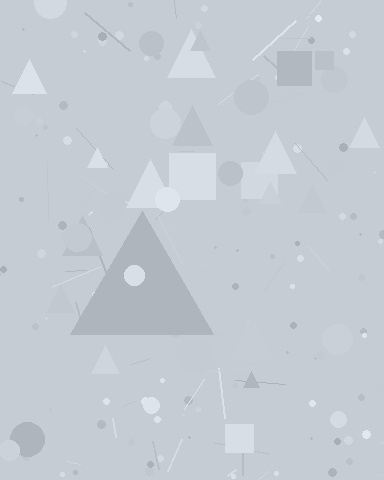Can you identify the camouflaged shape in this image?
The camouflaged shape is a triangle.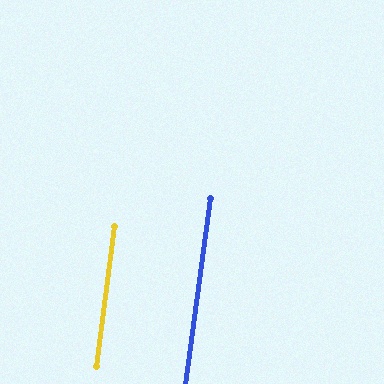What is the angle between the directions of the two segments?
Approximately 0 degrees.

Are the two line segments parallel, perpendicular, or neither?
Parallel — their directions differ by only 0.2°.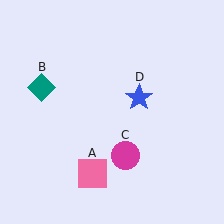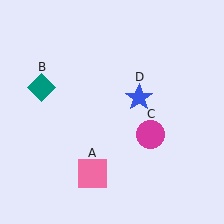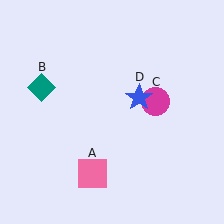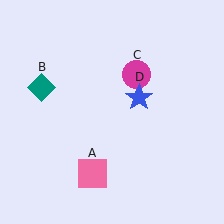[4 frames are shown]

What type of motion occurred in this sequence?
The magenta circle (object C) rotated counterclockwise around the center of the scene.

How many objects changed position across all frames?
1 object changed position: magenta circle (object C).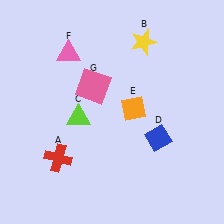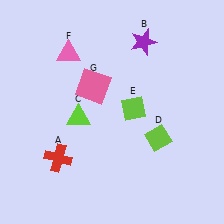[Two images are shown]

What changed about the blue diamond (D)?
In Image 1, D is blue. In Image 2, it changed to lime.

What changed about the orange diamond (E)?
In Image 1, E is orange. In Image 2, it changed to lime.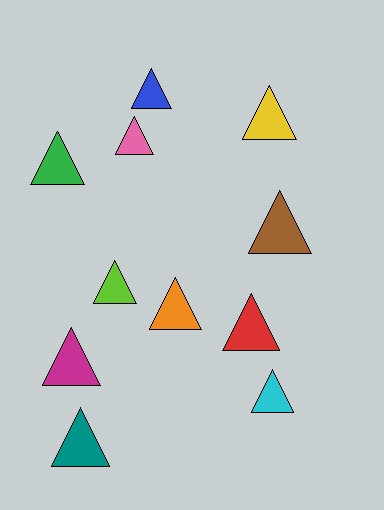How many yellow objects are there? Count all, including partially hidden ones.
There is 1 yellow object.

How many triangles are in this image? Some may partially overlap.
There are 11 triangles.